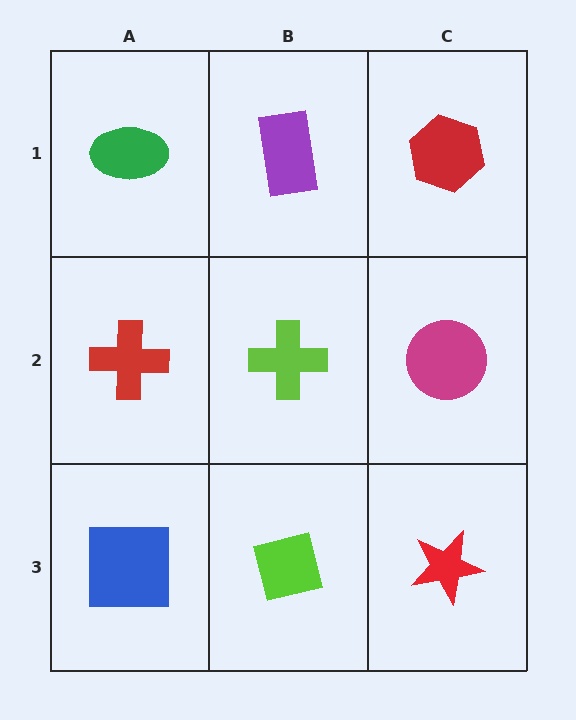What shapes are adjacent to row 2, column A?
A green ellipse (row 1, column A), a blue square (row 3, column A), a lime cross (row 2, column B).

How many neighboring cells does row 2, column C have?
3.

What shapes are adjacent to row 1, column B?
A lime cross (row 2, column B), a green ellipse (row 1, column A), a red hexagon (row 1, column C).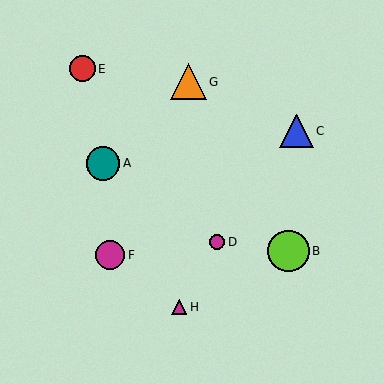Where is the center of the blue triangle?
The center of the blue triangle is at (296, 131).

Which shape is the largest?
The lime circle (labeled B) is the largest.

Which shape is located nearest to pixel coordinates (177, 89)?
The orange triangle (labeled G) at (189, 82) is nearest to that location.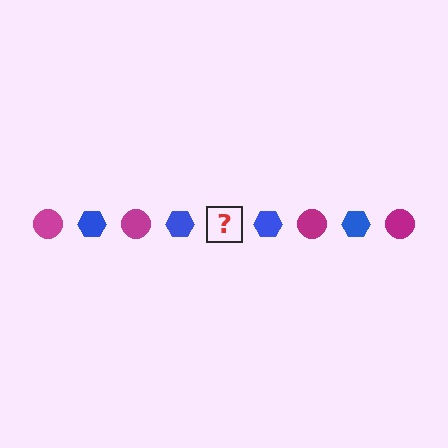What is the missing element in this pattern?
The missing element is a magenta circle.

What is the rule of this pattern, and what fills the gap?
The rule is that the pattern alternates between magenta circle and blue hexagon. The gap should be filled with a magenta circle.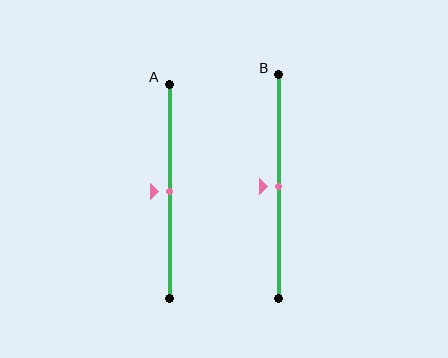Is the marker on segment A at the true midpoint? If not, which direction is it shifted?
Yes, the marker on segment A is at the true midpoint.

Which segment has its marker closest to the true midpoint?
Segment A has its marker closest to the true midpoint.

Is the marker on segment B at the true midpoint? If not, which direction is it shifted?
Yes, the marker on segment B is at the true midpoint.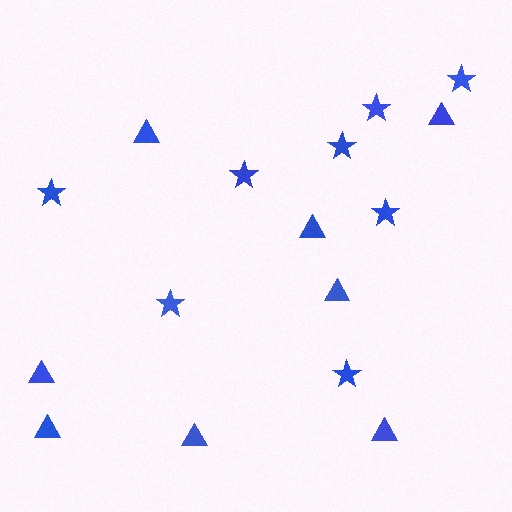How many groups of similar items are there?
There are 2 groups: one group of triangles (8) and one group of stars (8).